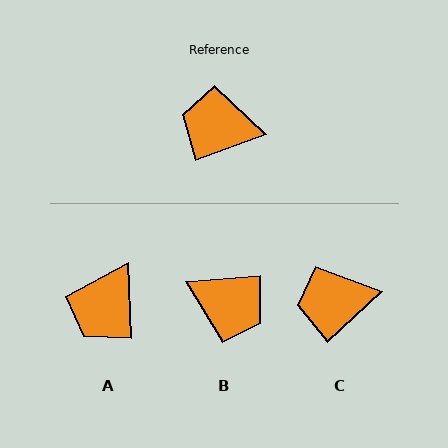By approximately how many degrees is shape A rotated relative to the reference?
Approximately 72 degrees counter-clockwise.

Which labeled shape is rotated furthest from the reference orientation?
B, about 165 degrees away.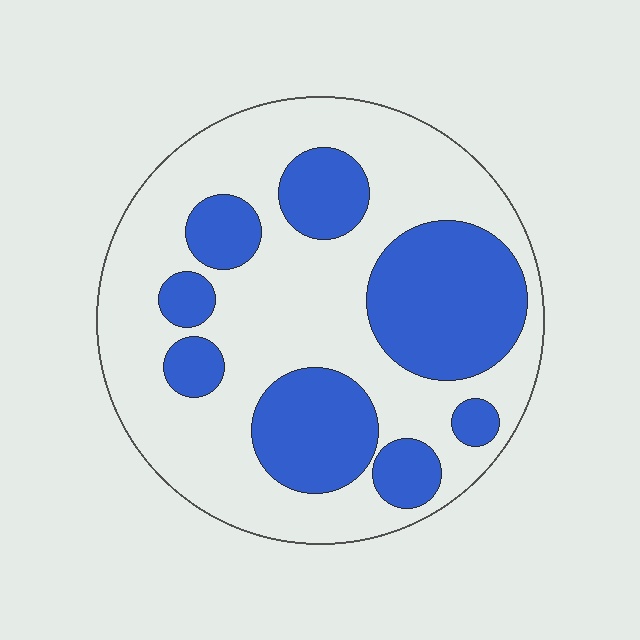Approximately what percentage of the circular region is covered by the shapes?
Approximately 35%.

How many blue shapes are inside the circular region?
8.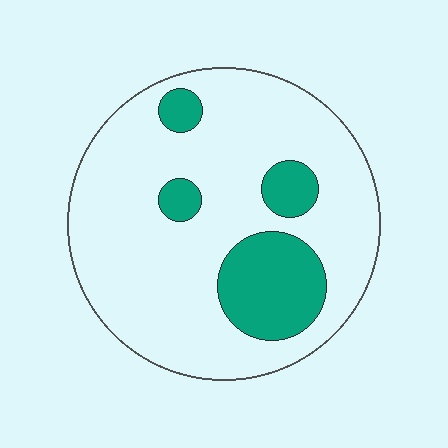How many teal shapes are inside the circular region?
4.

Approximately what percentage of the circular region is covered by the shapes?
Approximately 20%.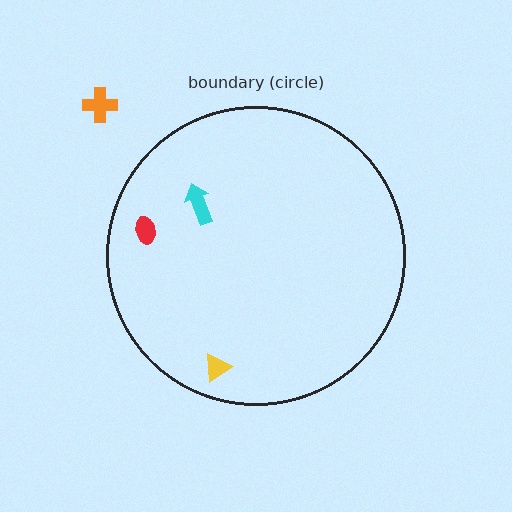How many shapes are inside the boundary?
3 inside, 1 outside.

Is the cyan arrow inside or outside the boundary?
Inside.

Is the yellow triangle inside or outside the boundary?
Inside.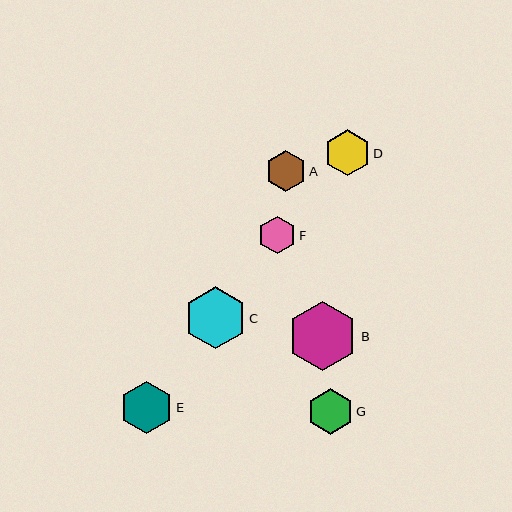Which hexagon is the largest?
Hexagon B is the largest with a size of approximately 70 pixels.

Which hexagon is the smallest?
Hexagon F is the smallest with a size of approximately 38 pixels.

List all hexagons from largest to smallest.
From largest to smallest: B, C, E, D, G, A, F.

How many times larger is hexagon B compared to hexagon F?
Hexagon B is approximately 1.9 times the size of hexagon F.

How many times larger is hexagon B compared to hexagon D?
Hexagon B is approximately 1.5 times the size of hexagon D.